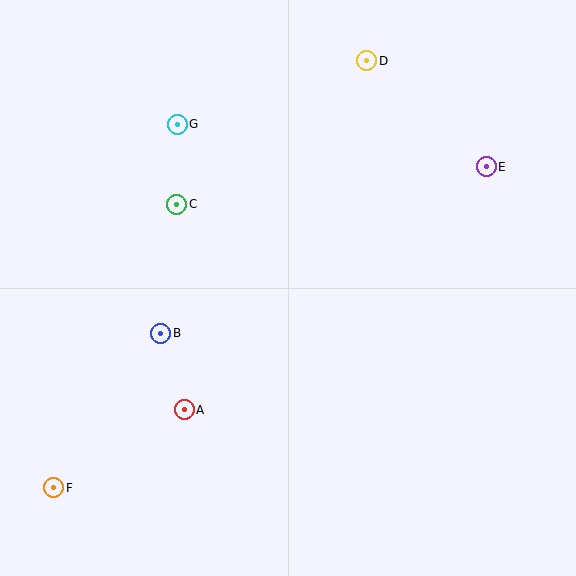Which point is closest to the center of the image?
Point B at (161, 333) is closest to the center.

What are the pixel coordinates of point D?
Point D is at (367, 61).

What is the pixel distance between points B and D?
The distance between B and D is 341 pixels.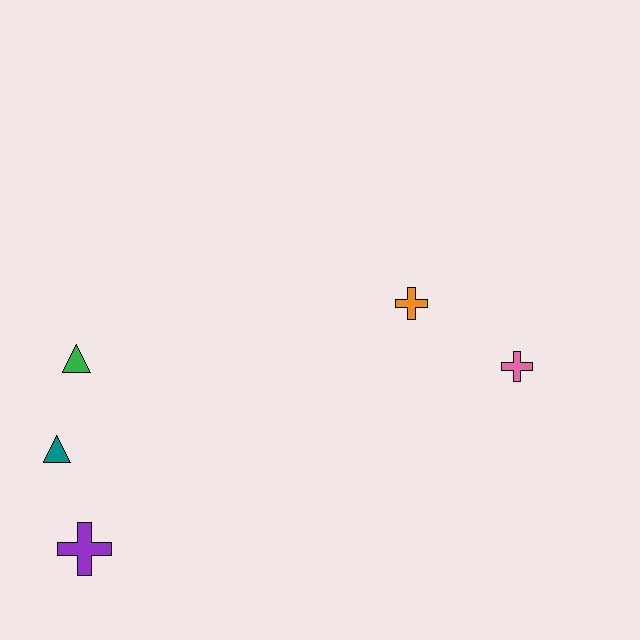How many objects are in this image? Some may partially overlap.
There are 5 objects.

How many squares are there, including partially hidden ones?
There are no squares.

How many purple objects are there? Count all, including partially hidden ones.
There is 1 purple object.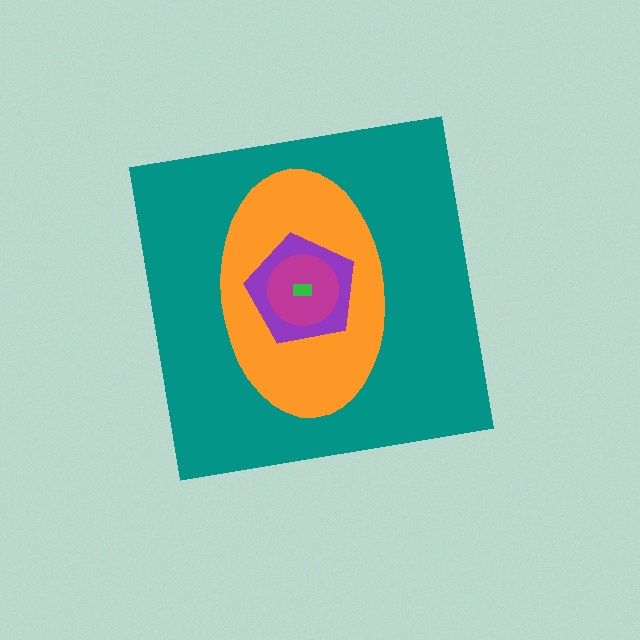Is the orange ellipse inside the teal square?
Yes.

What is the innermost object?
The green rectangle.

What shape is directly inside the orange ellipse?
The purple pentagon.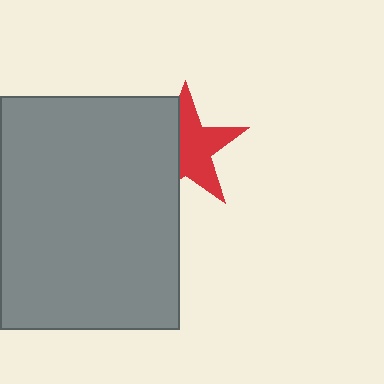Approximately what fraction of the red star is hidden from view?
Roughly 41% of the red star is hidden behind the gray rectangle.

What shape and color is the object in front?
The object in front is a gray rectangle.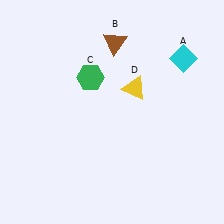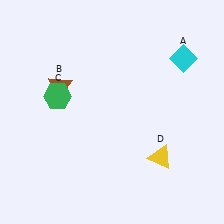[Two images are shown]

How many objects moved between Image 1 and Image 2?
3 objects moved between the two images.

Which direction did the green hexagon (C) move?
The green hexagon (C) moved left.